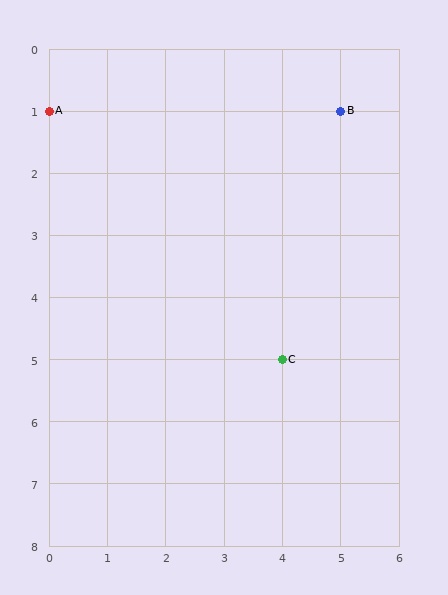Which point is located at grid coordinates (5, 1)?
Point B is at (5, 1).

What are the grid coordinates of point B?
Point B is at grid coordinates (5, 1).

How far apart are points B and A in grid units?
Points B and A are 5 columns apart.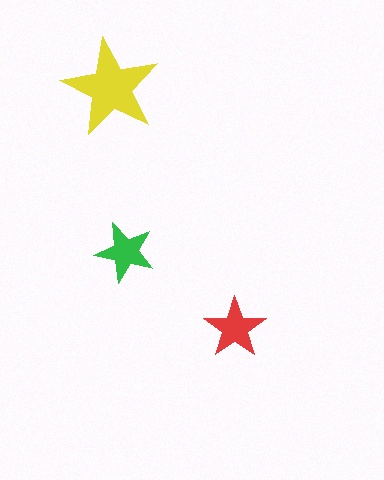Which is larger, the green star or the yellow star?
The yellow one.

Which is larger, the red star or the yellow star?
The yellow one.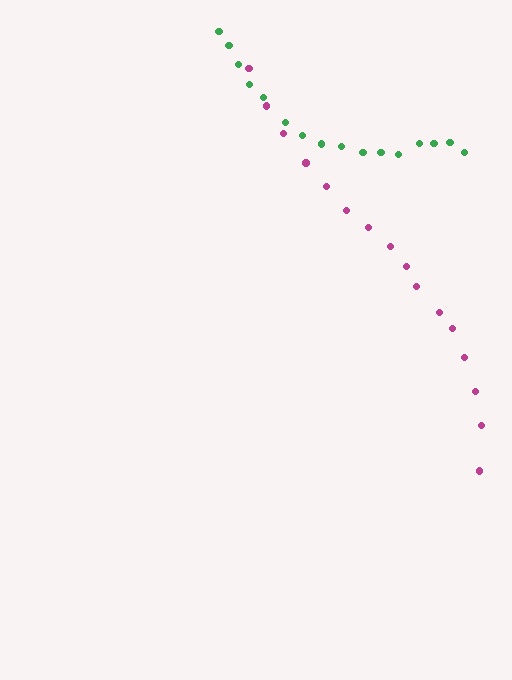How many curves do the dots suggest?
There are 2 distinct paths.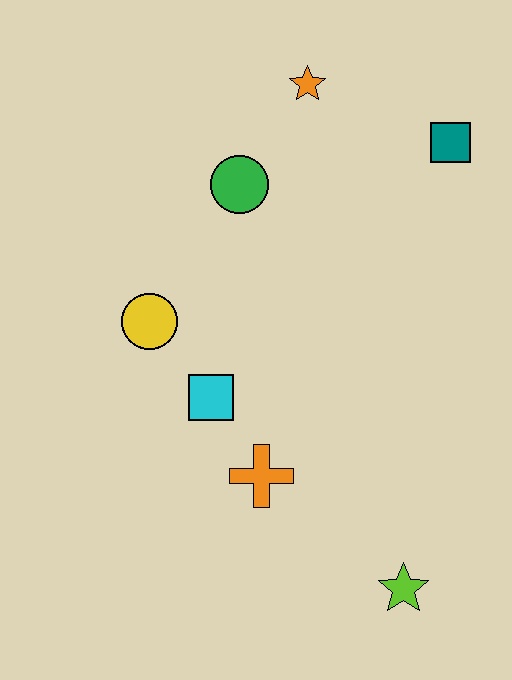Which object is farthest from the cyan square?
The teal square is farthest from the cyan square.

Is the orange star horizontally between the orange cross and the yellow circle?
No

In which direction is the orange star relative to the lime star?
The orange star is above the lime star.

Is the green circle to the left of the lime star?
Yes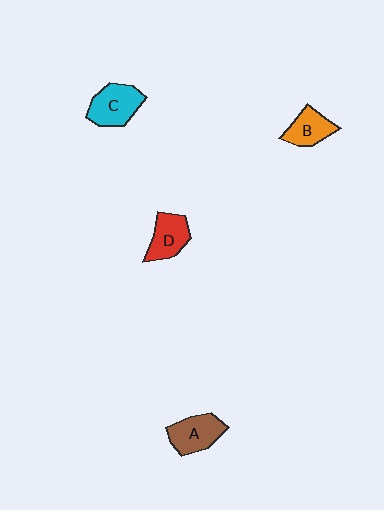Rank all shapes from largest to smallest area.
From largest to smallest: C (cyan), A (brown), D (red), B (orange).